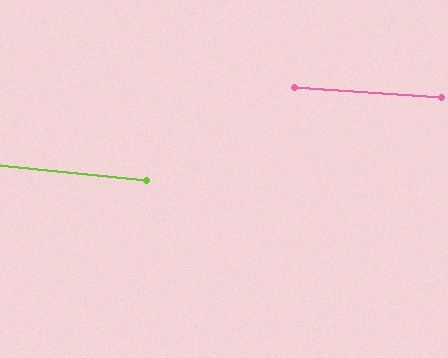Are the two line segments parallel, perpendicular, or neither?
Parallel — their directions differ by only 1.6°.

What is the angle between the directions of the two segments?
Approximately 2 degrees.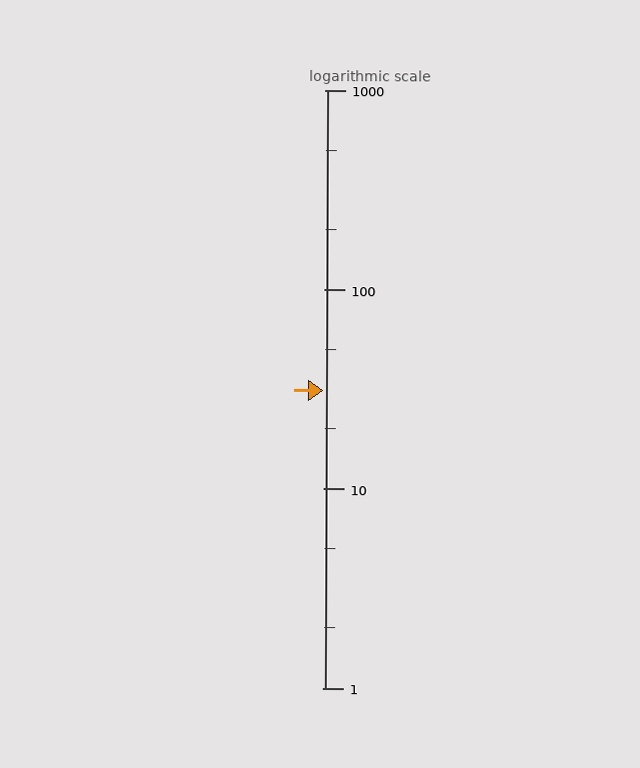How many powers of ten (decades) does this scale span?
The scale spans 3 decades, from 1 to 1000.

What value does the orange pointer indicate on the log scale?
The pointer indicates approximately 31.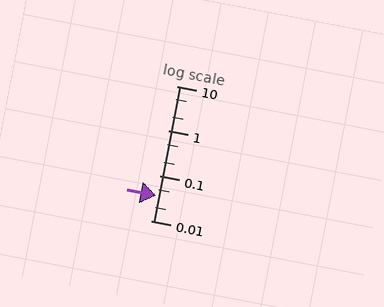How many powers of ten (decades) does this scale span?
The scale spans 3 decades, from 0.01 to 10.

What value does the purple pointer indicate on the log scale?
The pointer indicates approximately 0.037.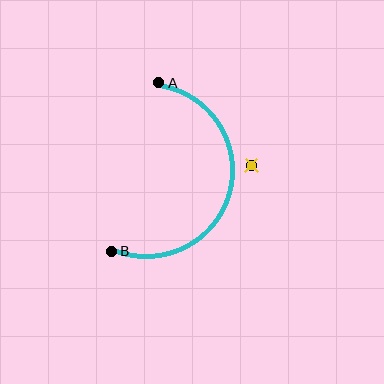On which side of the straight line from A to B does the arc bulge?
The arc bulges to the right of the straight line connecting A and B.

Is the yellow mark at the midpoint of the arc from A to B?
No — the yellow mark does not lie on the arc at all. It sits slightly outside the curve.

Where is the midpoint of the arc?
The arc midpoint is the point on the curve farthest from the straight line joining A and B. It sits to the right of that line.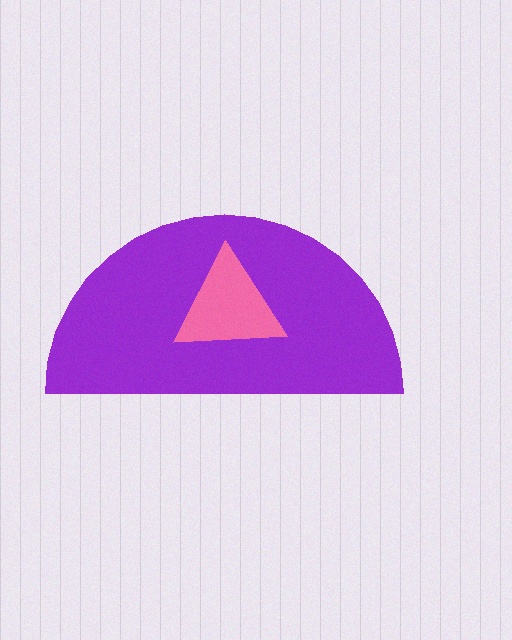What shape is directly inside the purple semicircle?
The pink triangle.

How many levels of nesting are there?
2.